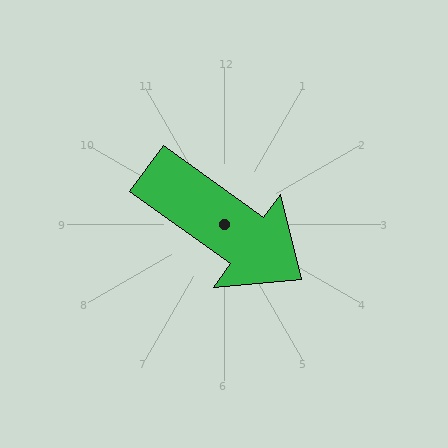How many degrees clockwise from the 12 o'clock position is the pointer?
Approximately 126 degrees.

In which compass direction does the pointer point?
Southeast.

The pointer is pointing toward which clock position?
Roughly 4 o'clock.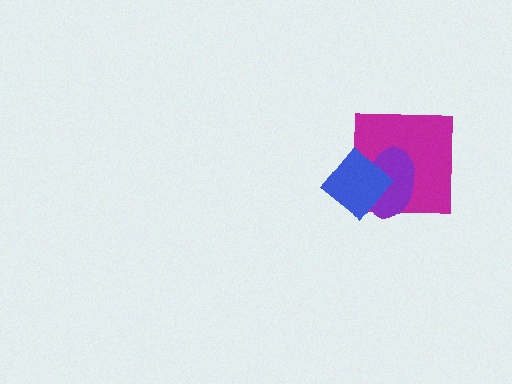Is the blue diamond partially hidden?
No, no other shape covers it.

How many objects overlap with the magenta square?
2 objects overlap with the magenta square.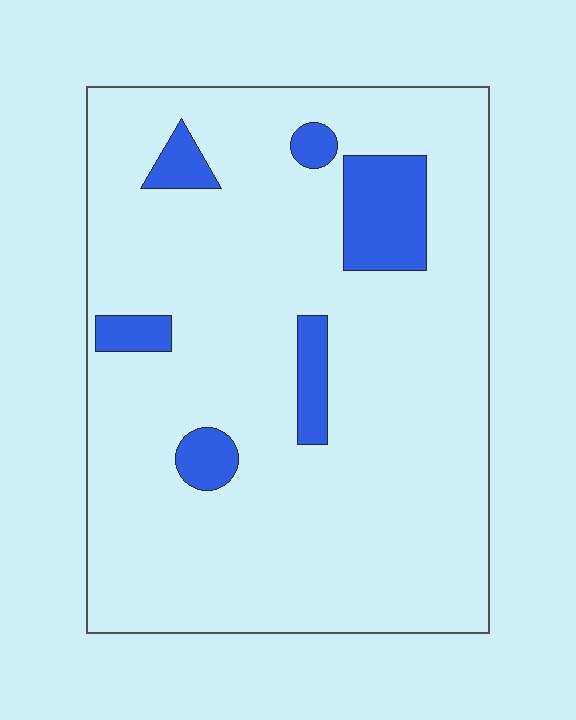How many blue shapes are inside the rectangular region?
6.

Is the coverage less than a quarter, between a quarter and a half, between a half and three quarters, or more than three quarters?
Less than a quarter.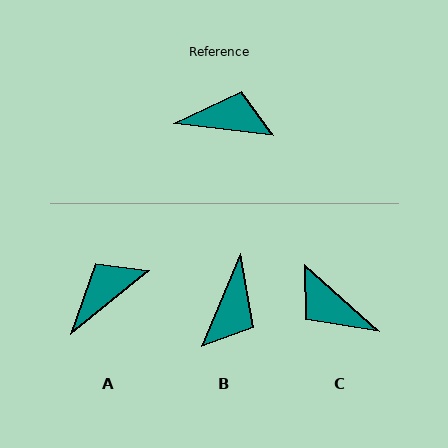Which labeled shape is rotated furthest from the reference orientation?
C, about 145 degrees away.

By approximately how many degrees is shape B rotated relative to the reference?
Approximately 106 degrees clockwise.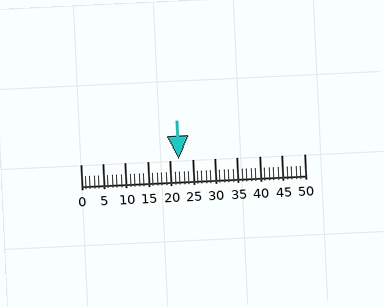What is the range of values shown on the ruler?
The ruler shows values from 0 to 50.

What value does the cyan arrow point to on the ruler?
The cyan arrow points to approximately 22.